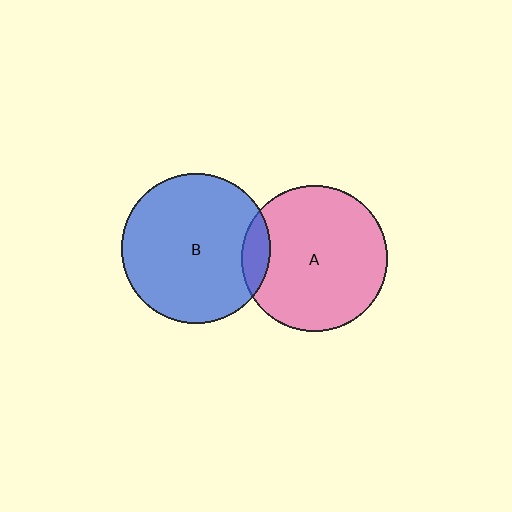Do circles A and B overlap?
Yes.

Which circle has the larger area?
Circle B (blue).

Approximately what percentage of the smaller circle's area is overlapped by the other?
Approximately 10%.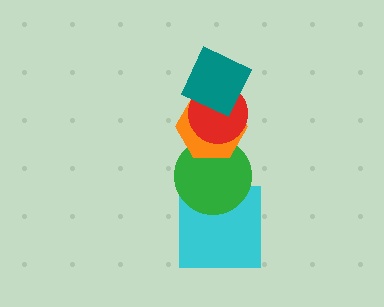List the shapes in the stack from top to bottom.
From top to bottom: the teal square, the red circle, the orange hexagon, the green circle, the cyan square.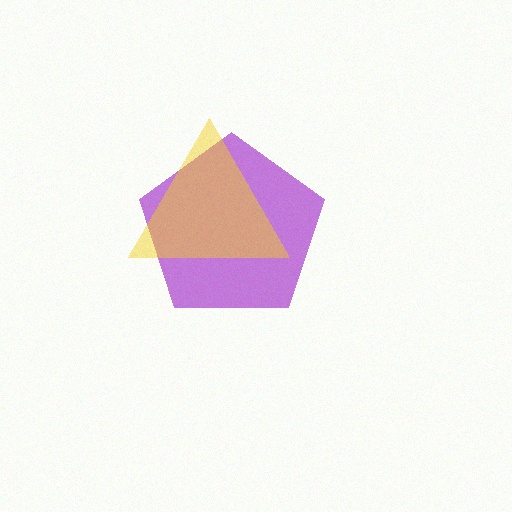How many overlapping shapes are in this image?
There are 2 overlapping shapes in the image.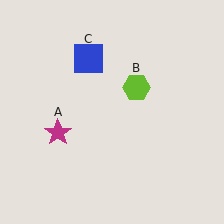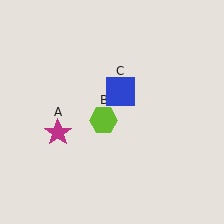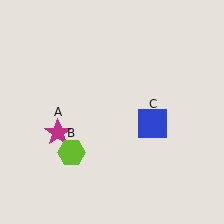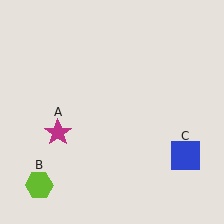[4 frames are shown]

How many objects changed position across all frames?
2 objects changed position: lime hexagon (object B), blue square (object C).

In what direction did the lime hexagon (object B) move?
The lime hexagon (object B) moved down and to the left.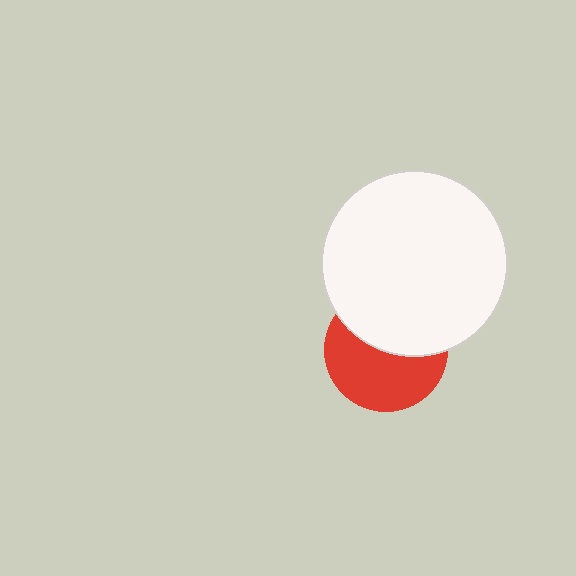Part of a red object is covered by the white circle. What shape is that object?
It is a circle.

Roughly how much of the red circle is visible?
About half of it is visible (roughly 55%).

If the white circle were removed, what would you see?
You would see the complete red circle.